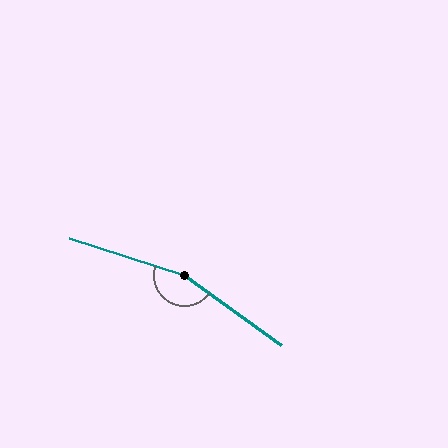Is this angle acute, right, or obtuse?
It is obtuse.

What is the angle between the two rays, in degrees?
Approximately 162 degrees.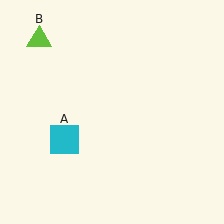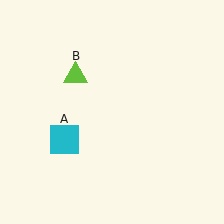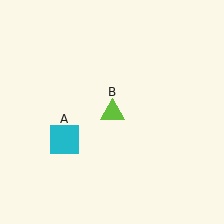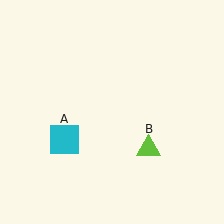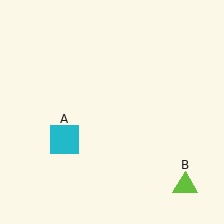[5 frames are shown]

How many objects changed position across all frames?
1 object changed position: lime triangle (object B).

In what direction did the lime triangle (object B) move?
The lime triangle (object B) moved down and to the right.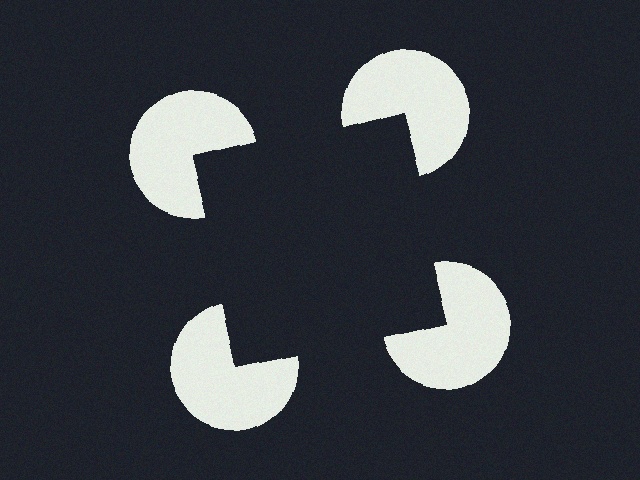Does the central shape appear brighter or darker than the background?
It typically appears slightly darker than the background, even though no actual brightness change is drawn.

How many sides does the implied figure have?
4 sides.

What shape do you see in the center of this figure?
An illusory square — its edges are inferred from the aligned wedge cuts in the pac-man discs, not physically drawn.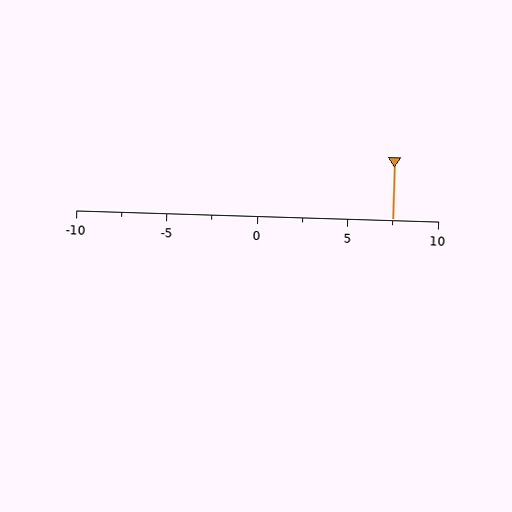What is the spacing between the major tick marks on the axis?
The major ticks are spaced 5 apart.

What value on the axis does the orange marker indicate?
The marker indicates approximately 7.5.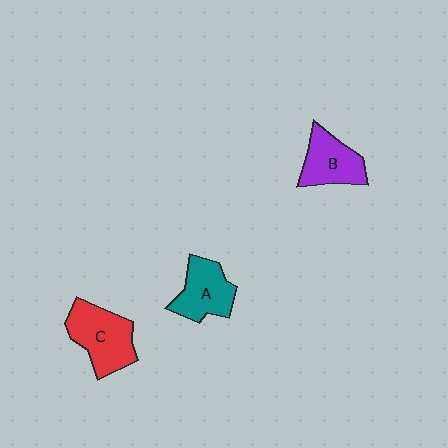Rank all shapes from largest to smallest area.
From largest to smallest: C (red), A (teal), B (purple).